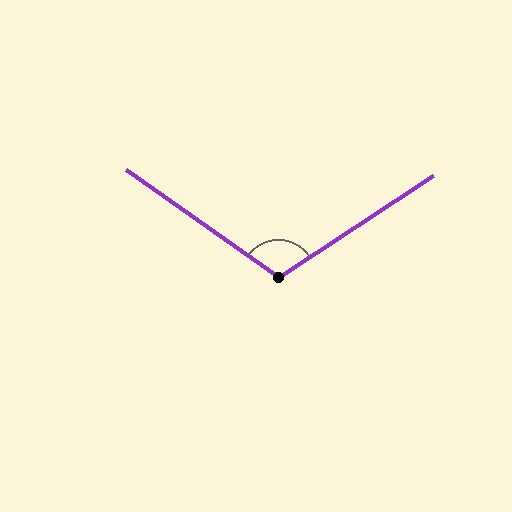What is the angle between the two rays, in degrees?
Approximately 112 degrees.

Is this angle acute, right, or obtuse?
It is obtuse.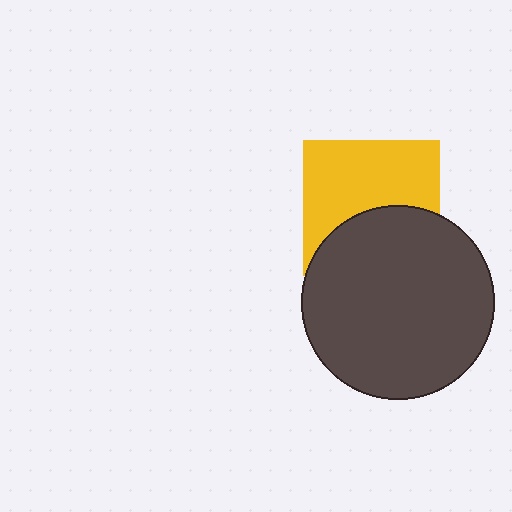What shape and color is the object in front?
The object in front is a dark gray circle.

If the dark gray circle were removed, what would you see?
You would see the complete yellow square.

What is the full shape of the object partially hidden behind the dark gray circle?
The partially hidden object is a yellow square.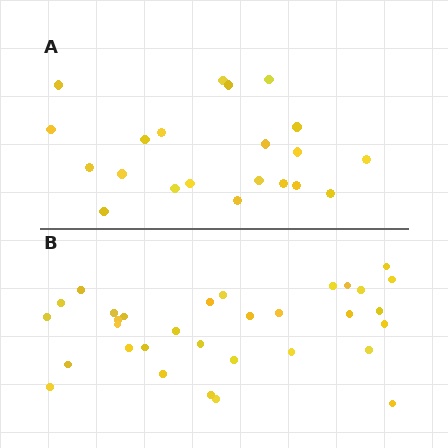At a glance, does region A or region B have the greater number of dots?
Region B (the bottom region) has more dots.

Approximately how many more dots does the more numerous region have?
Region B has roughly 12 or so more dots than region A.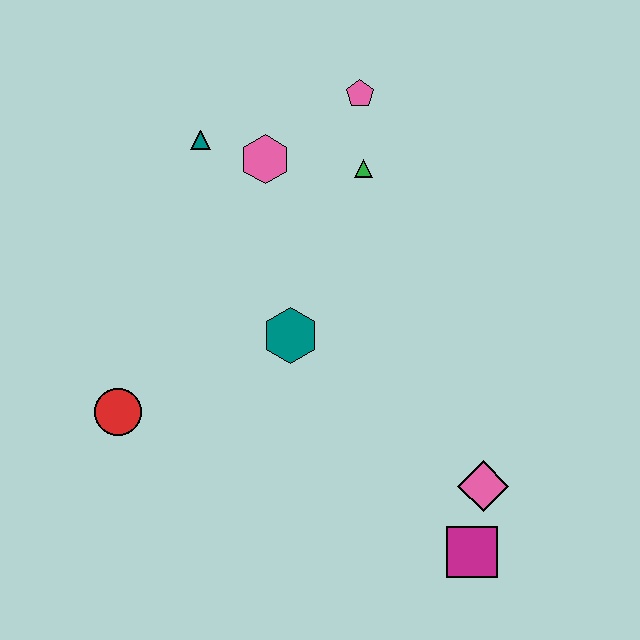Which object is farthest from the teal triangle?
The magenta square is farthest from the teal triangle.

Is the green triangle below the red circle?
No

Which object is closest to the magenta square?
The pink diamond is closest to the magenta square.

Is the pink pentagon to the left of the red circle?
No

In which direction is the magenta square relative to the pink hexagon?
The magenta square is below the pink hexagon.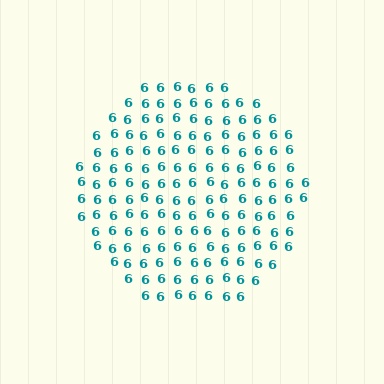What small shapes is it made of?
It is made of small digit 6's.